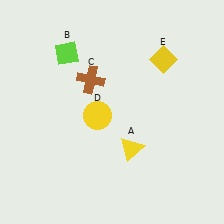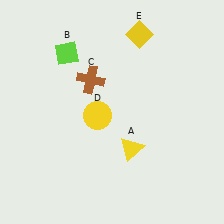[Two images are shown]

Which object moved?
The yellow diamond (E) moved up.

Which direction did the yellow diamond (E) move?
The yellow diamond (E) moved up.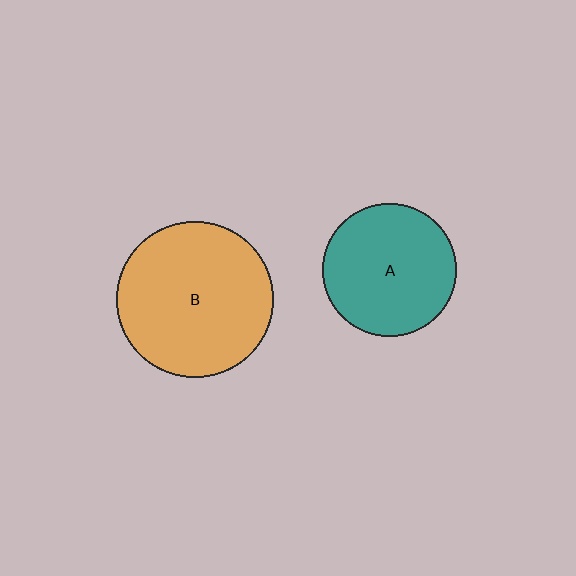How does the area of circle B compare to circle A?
Approximately 1.4 times.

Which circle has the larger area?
Circle B (orange).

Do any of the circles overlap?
No, none of the circles overlap.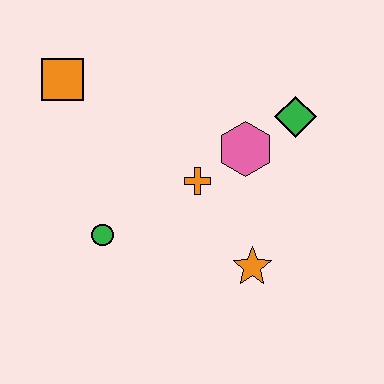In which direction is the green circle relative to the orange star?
The green circle is to the left of the orange star.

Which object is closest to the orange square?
The green circle is closest to the orange square.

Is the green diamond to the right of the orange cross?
Yes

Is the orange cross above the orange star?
Yes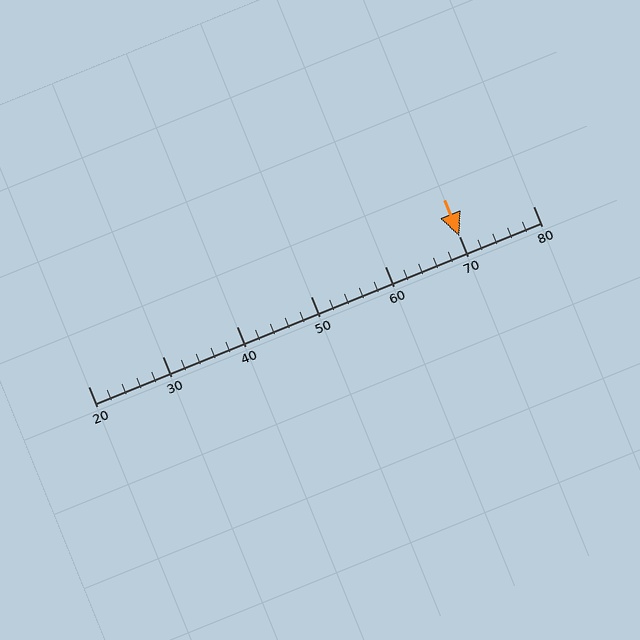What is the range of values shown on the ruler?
The ruler shows values from 20 to 80.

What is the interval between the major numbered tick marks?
The major tick marks are spaced 10 units apart.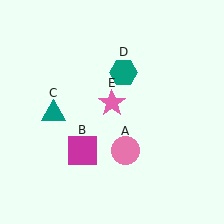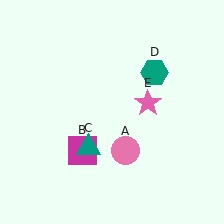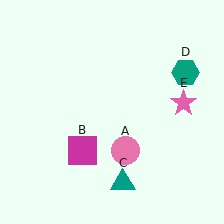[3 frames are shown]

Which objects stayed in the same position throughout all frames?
Pink circle (object A) and magenta square (object B) remained stationary.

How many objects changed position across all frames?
3 objects changed position: teal triangle (object C), teal hexagon (object D), pink star (object E).